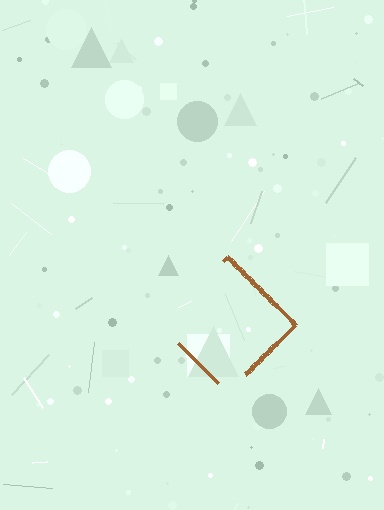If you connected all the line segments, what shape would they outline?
They would outline a diamond.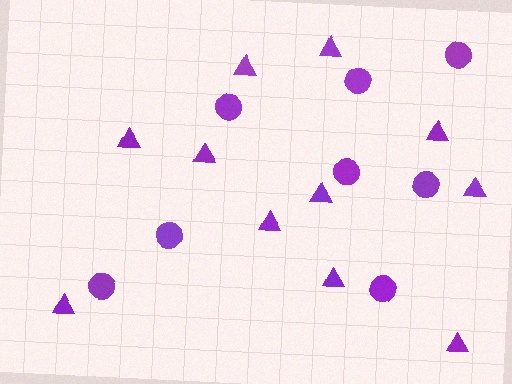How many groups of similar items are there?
There are 2 groups: one group of circles (8) and one group of triangles (11).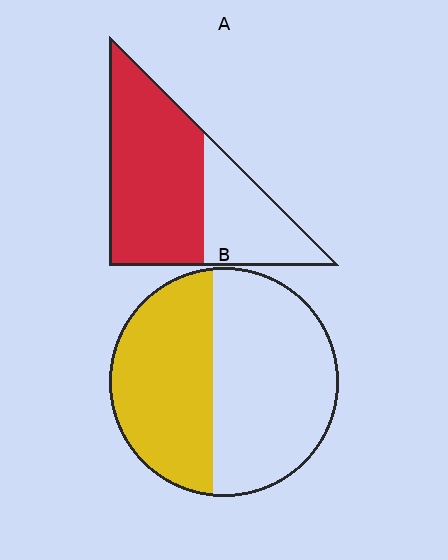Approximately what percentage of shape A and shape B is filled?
A is approximately 65% and B is approximately 45%.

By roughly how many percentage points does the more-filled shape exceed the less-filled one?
By roughly 20 percentage points (A over B).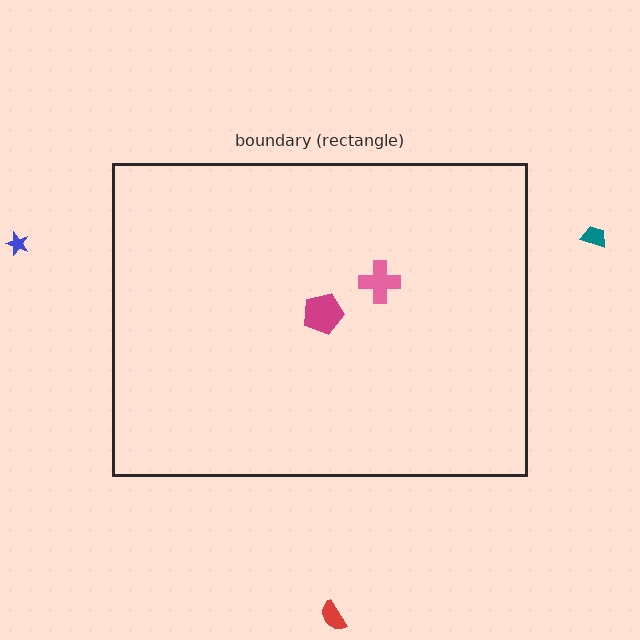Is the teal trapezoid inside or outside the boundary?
Outside.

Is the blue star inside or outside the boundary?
Outside.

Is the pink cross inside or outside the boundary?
Inside.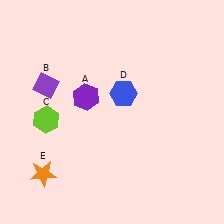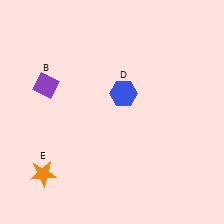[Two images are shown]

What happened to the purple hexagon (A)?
The purple hexagon (A) was removed in Image 2. It was in the top-left area of Image 1.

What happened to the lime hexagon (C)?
The lime hexagon (C) was removed in Image 2. It was in the bottom-left area of Image 1.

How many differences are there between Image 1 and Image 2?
There are 2 differences between the two images.